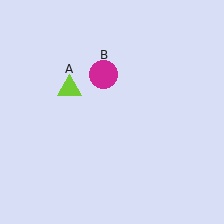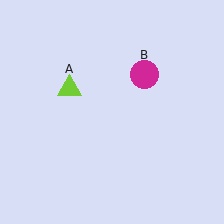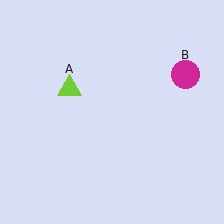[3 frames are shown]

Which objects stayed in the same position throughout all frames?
Lime triangle (object A) remained stationary.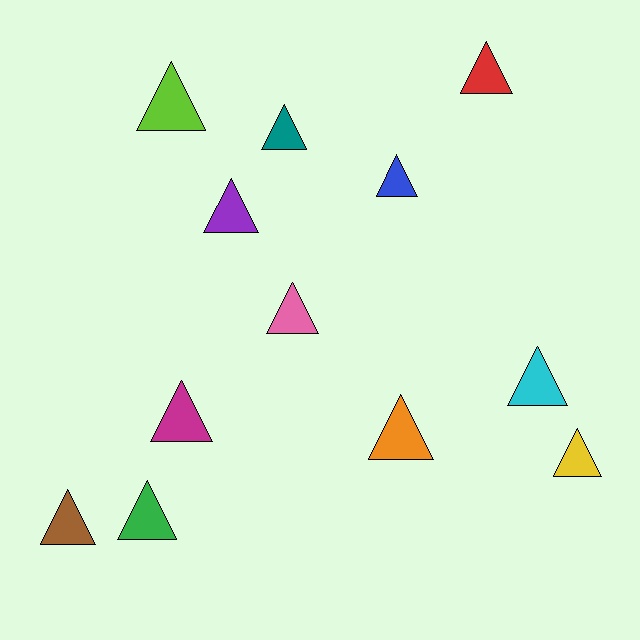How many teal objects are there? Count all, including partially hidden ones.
There is 1 teal object.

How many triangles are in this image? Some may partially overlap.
There are 12 triangles.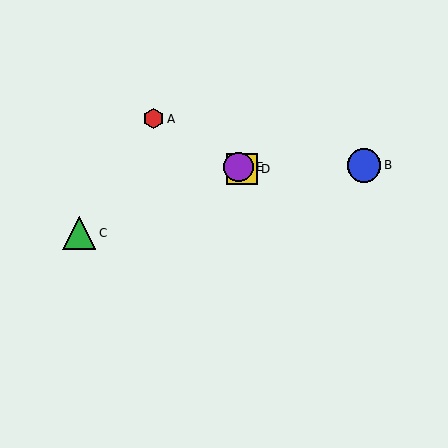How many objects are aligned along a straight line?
3 objects (A, D, E) are aligned along a straight line.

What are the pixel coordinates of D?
Object D is at (242, 169).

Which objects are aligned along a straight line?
Objects A, D, E are aligned along a straight line.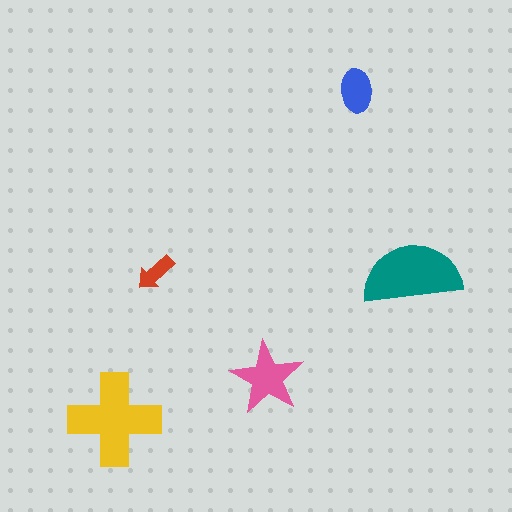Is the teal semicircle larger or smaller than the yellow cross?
Smaller.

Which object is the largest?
The yellow cross.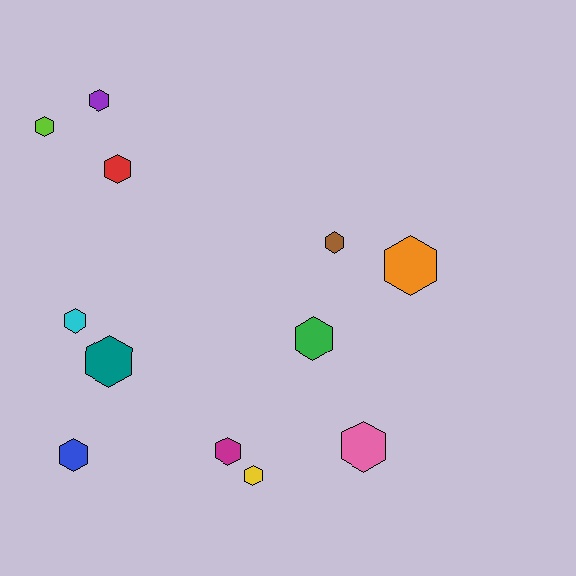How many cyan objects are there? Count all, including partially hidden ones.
There is 1 cyan object.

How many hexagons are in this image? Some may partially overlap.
There are 12 hexagons.